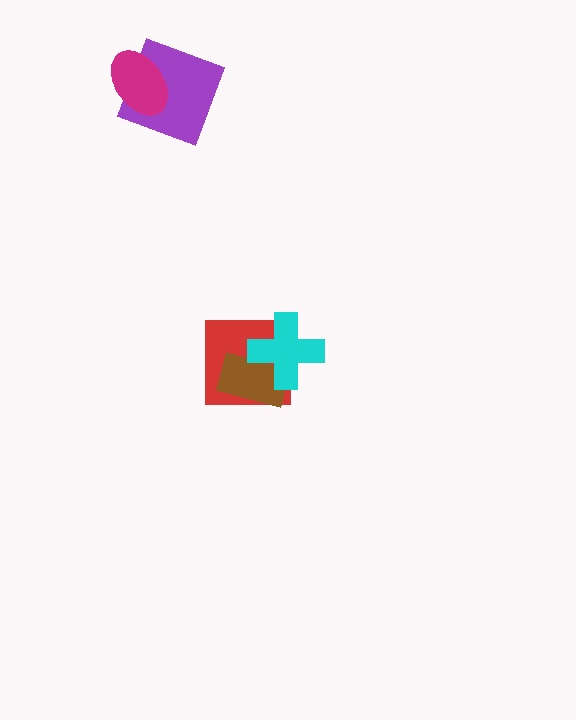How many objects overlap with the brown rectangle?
2 objects overlap with the brown rectangle.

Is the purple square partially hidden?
Yes, it is partially covered by another shape.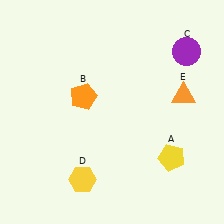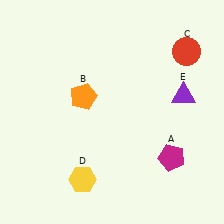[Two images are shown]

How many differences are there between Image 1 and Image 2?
There are 3 differences between the two images.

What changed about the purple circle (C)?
In Image 1, C is purple. In Image 2, it changed to red.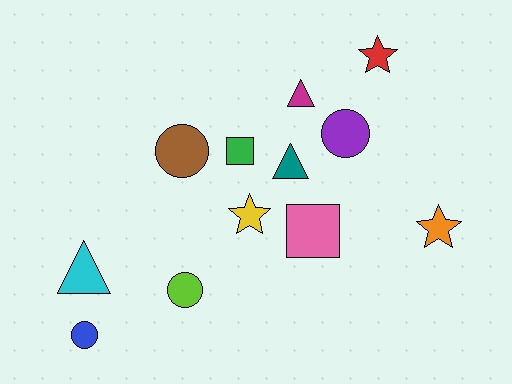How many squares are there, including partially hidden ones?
There are 2 squares.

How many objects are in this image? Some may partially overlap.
There are 12 objects.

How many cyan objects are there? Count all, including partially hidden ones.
There is 1 cyan object.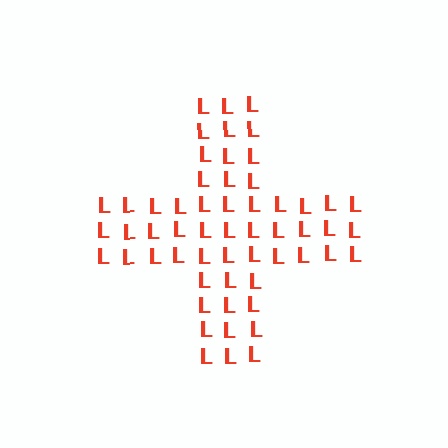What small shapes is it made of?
It is made of small letter L's.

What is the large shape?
The large shape is a cross.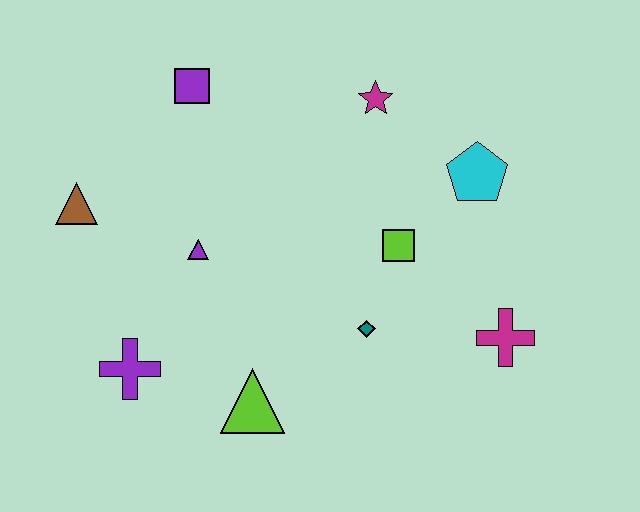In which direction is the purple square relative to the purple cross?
The purple square is above the purple cross.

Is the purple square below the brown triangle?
No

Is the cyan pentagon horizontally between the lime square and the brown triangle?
No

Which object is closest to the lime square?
The teal diamond is closest to the lime square.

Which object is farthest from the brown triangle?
The magenta cross is farthest from the brown triangle.